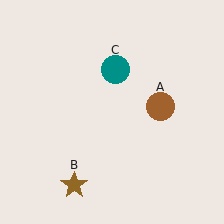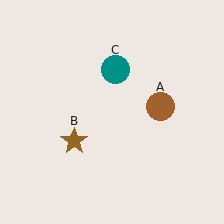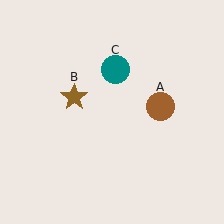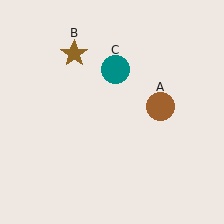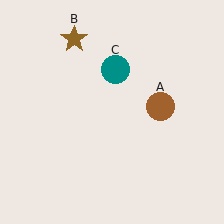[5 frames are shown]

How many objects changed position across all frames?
1 object changed position: brown star (object B).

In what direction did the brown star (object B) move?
The brown star (object B) moved up.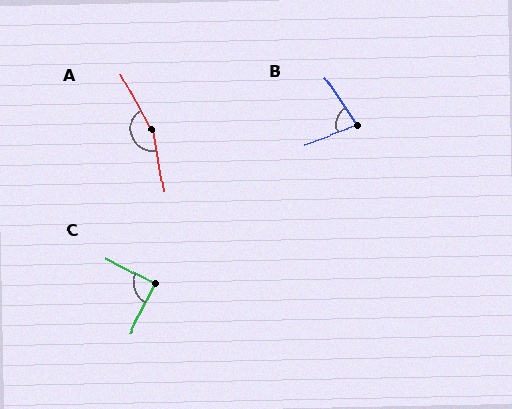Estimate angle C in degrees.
Approximately 91 degrees.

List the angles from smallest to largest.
B (76°), C (91°), A (161°).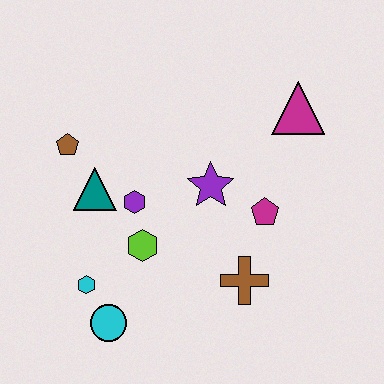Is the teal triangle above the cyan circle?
Yes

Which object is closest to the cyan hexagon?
The cyan circle is closest to the cyan hexagon.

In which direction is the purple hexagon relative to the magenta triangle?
The purple hexagon is to the left of the magenta triangle.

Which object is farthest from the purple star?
The cyan circle is farthest from the purple star.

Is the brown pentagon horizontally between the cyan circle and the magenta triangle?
No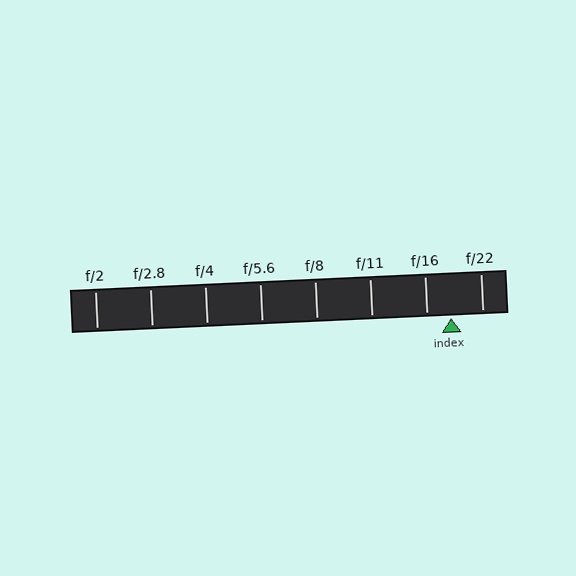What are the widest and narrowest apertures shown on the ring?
The widest aperture shown is f/2 and the narrowest is f/22.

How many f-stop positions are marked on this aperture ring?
There are 8 f-stop positions marked.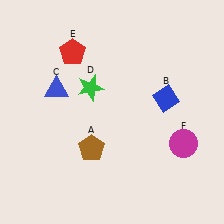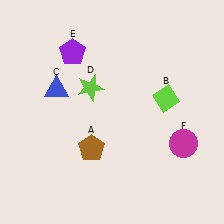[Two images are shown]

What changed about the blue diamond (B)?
In Image 1, B is blue. In Image 2, it changed to lime.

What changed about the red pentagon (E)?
In Image 1, E is red. In Image 2, it changed to purple.